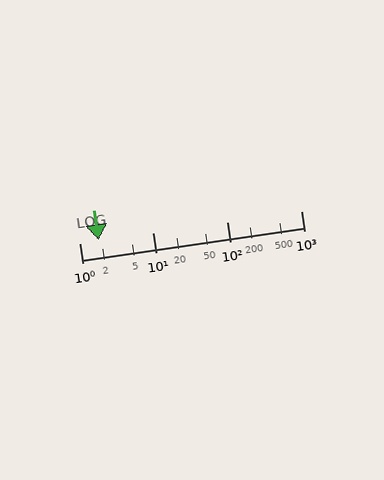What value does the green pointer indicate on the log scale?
The pointer indicates approximately 1.8.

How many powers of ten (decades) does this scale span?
The scale spans 3 decades, from 1 to 1000.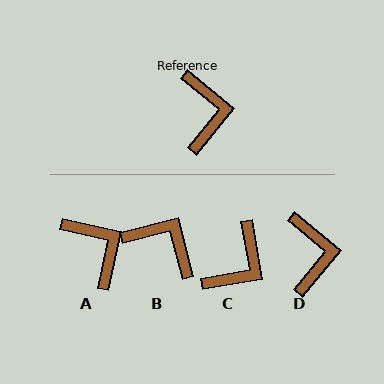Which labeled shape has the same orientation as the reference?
D.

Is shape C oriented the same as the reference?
No, it is off by about 41 degrees.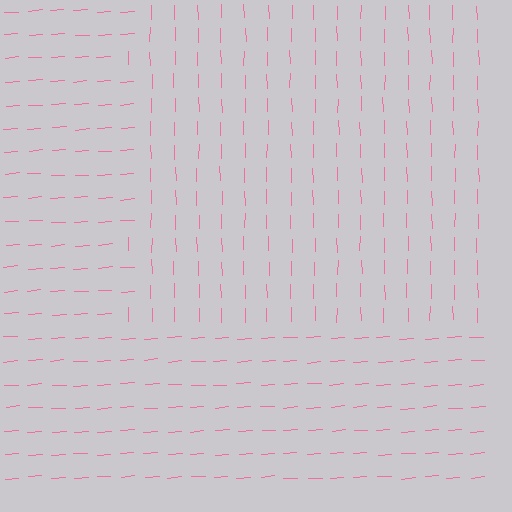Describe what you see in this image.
The image is filled with small pink line segments. A rectangle region in the image has lines oriented differently from the surrounding lines, creating a visible texture boundary.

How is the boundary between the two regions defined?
The boundary is defined purely by a change in line orientation (approximately 87 degrees difference). All lines are the same color and thickness.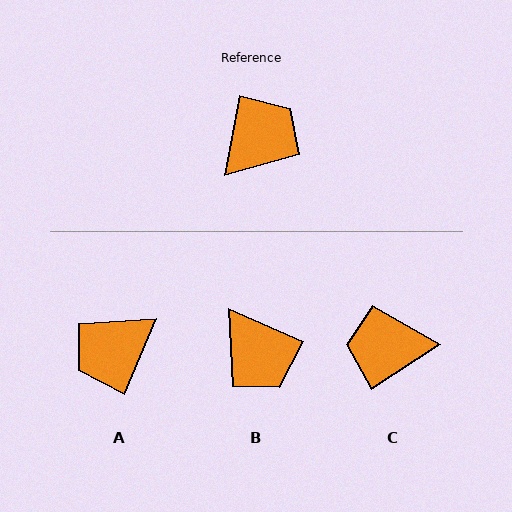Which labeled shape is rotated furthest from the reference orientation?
A, about 168 degrees away.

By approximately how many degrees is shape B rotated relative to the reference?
Approximately 103 degrees clockwise.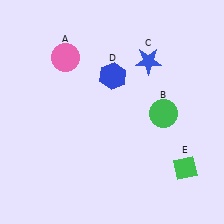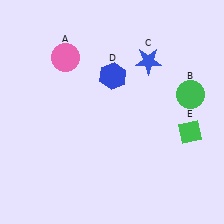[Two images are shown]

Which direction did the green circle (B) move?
The green circle (B) moved right.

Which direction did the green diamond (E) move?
The green diamond (E) moved up.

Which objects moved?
The objects that moved are: the green circle (B), the green diamond (E).